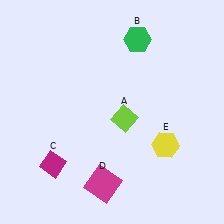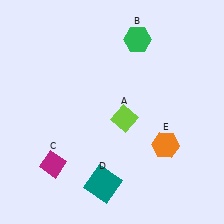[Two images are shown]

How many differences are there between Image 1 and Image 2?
There are 2 differences between the two images.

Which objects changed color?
D changed from magenta to teal. E changed from yellow to orange.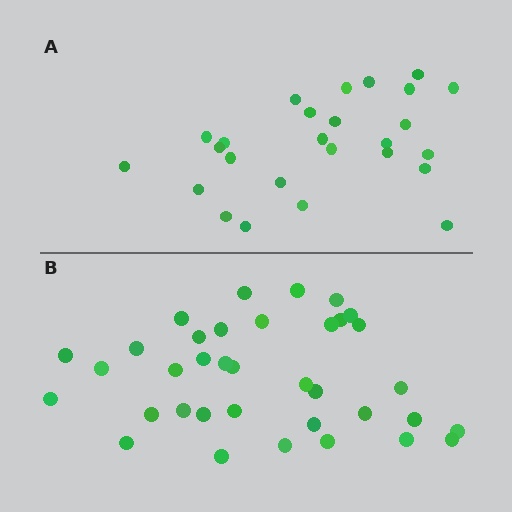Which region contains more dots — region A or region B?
Region B (the bottom region) has more dots.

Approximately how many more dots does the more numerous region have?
Region B has roughly 10 or so more dots than region A.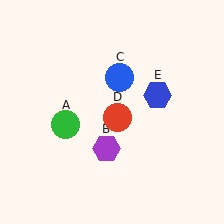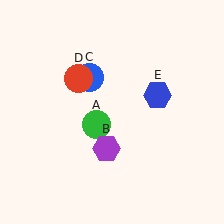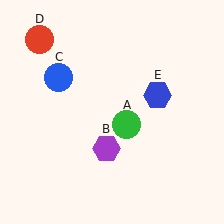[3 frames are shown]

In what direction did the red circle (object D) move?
The red circle (object D) moved up and to the left.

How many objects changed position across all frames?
3 objects changed position: green circle (object A), blue circle (object C), red circle (object D).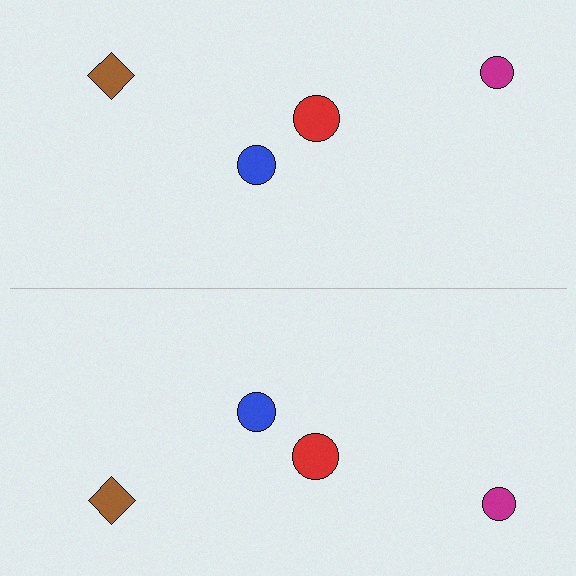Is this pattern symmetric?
Yes, this pattern has bilateral (reflection) symmetry.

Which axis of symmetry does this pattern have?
The pattern has a horizontal axis of symmetry running through the center of the image.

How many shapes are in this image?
There are 8 shapes in this image.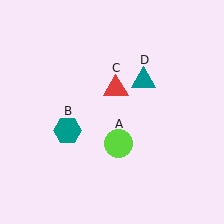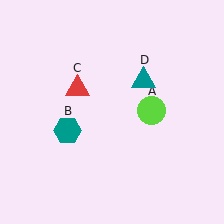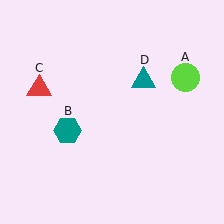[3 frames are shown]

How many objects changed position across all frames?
2 objects changed position: lime circle (object A), red triangle (object C).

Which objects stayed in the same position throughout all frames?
Teal hexagon (object B) and teal triangle (object D) remained stationary.